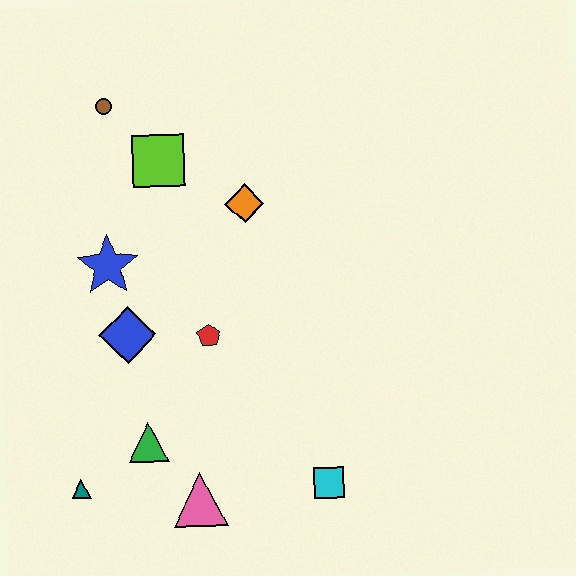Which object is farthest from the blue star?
The cyan square is farthest from the blue star.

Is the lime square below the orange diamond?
No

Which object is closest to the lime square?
The brown circle is closest to the lime square.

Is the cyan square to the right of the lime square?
Yes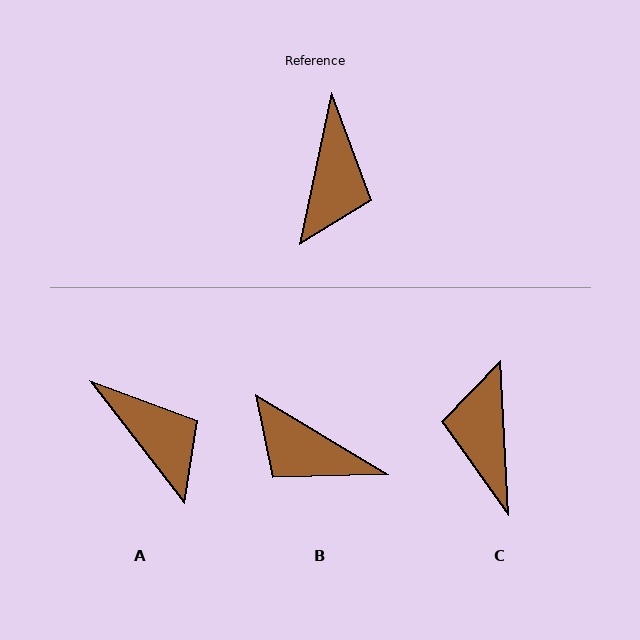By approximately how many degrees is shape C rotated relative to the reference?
Approximately 165 degrees clockwise.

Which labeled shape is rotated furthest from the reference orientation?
C, about 165 degrees away.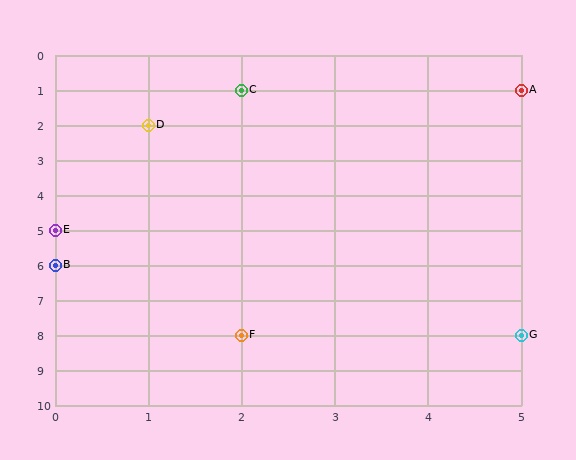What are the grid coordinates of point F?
Point F is at grid coordinates (2, 8).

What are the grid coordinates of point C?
Point C is at grid coordinates (2, 1).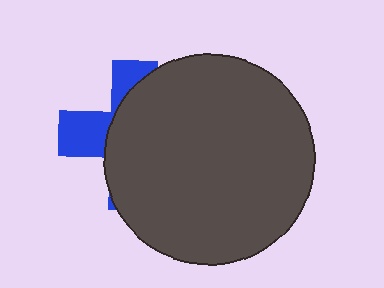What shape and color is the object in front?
The object in front is a dark gray circle.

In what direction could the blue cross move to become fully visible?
The blue cross could move left. That would shift it out from behind the dark gray circle entirely.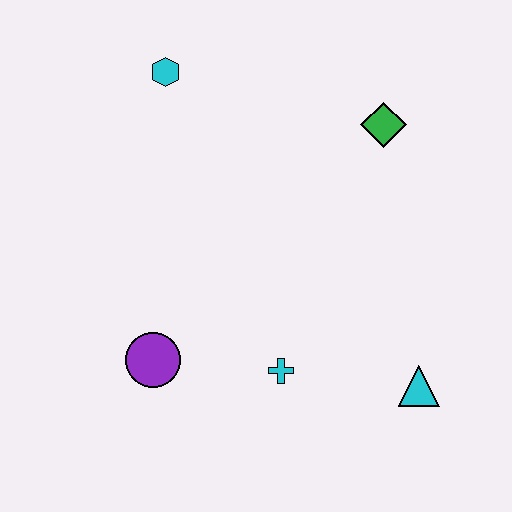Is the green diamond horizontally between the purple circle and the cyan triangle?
Yes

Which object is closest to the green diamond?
The cyan hexagon is closest to the green diamond.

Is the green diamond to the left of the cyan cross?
No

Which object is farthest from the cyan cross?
The cyan hexagon is farthest from the cyan cross.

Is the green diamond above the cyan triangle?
Yes